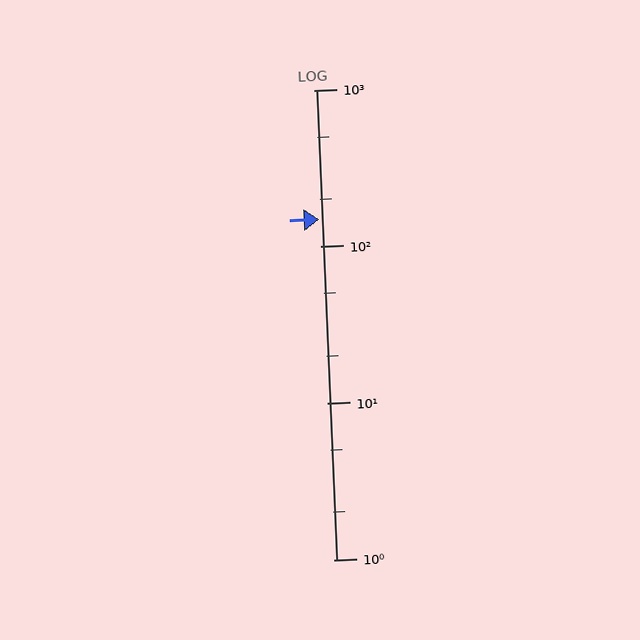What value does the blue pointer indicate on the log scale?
The pointer indicates approximately 150.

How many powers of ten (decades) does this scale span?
The scale spans 3 decades, from 1 to 1000.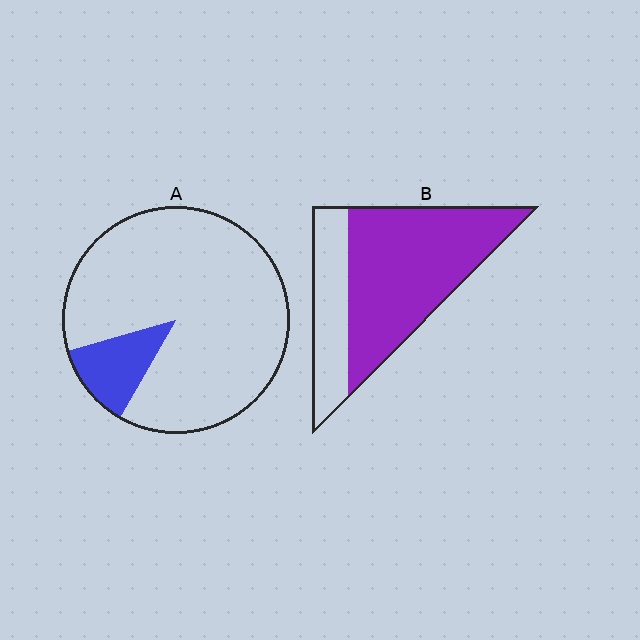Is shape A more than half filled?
No.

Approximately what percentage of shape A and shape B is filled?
A is approximately 10% and B is approximately 70%.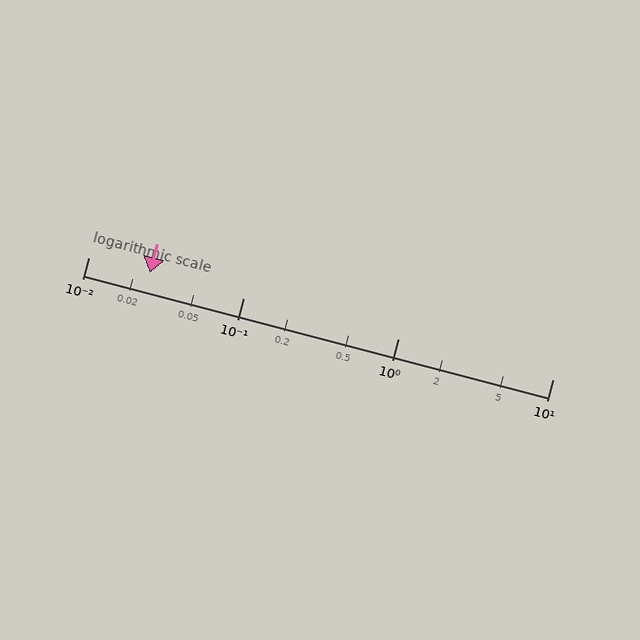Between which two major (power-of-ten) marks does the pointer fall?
The pointer is between 0.01 and 0.1.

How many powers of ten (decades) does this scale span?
The scale spans 3 decades, from 0.01 to 10.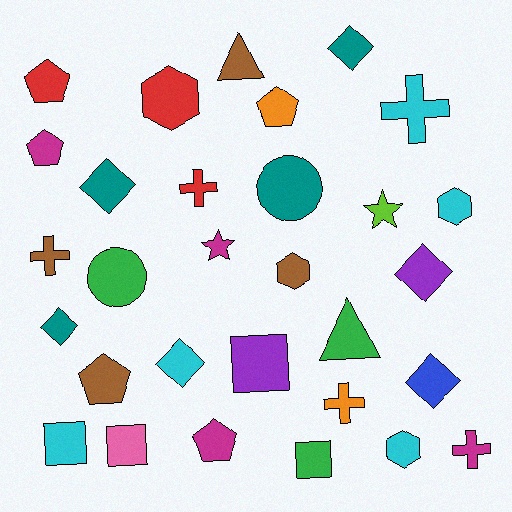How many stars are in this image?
There are 2 stars.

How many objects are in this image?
There are 30 objects.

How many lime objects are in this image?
There is 1 lime object.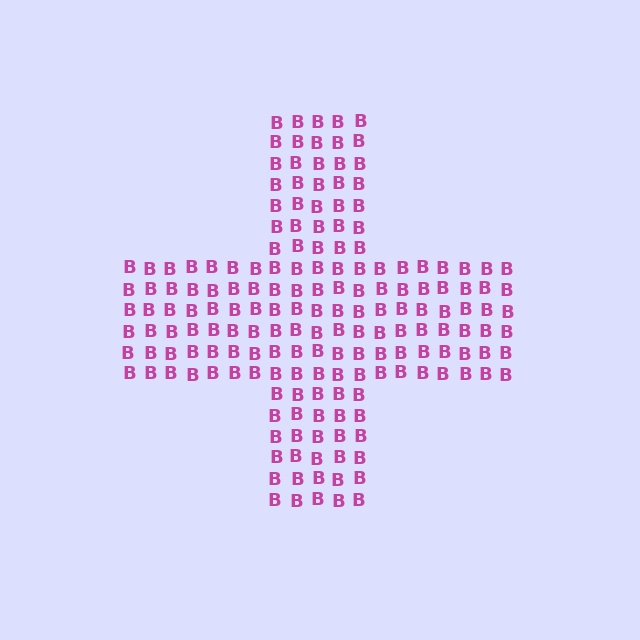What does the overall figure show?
The overall figure shows a cross.